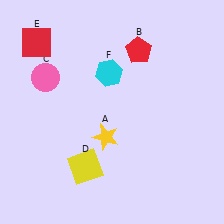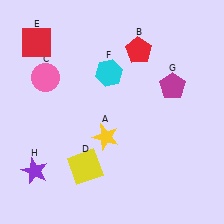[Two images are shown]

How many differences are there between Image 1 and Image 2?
There are 2 differences between the two images.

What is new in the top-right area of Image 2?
A magenta pentagon (G) was added in the top-right area of Image 2.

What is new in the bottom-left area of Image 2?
A purple star (H) was added in the bottom-left area of Image 2.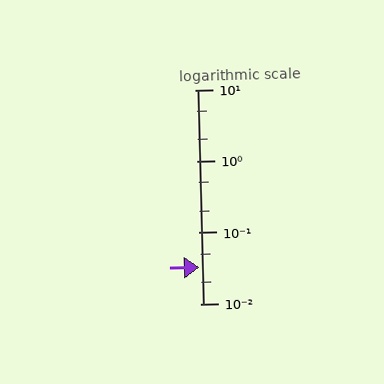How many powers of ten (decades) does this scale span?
The scale spans 3 decades, from 0.01 to 10.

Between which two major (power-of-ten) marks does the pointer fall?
The pointer is between 0.01 and 0.1.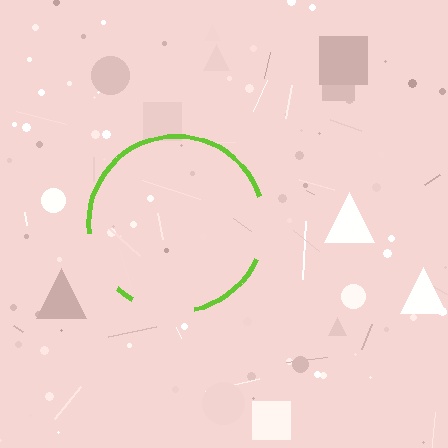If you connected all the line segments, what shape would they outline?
They would outline a circle.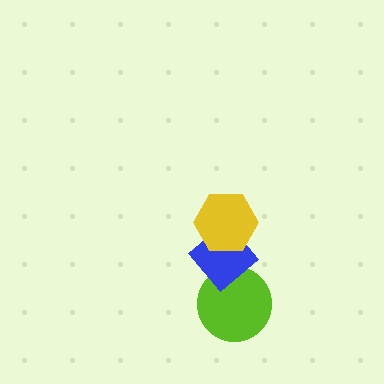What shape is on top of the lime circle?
The blue diamond is on top of the lime circle.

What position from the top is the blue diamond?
The blue diamond is 2nd from the top.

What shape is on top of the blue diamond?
The yellow hexagon is on top of the blue diamond.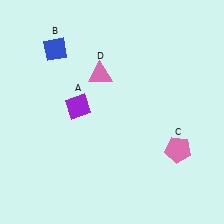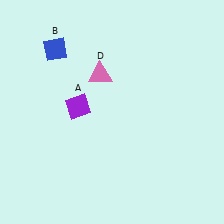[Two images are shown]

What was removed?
The pink pentagon (C) was removed in Image 2.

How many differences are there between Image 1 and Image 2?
There is 1 difference between the two images.